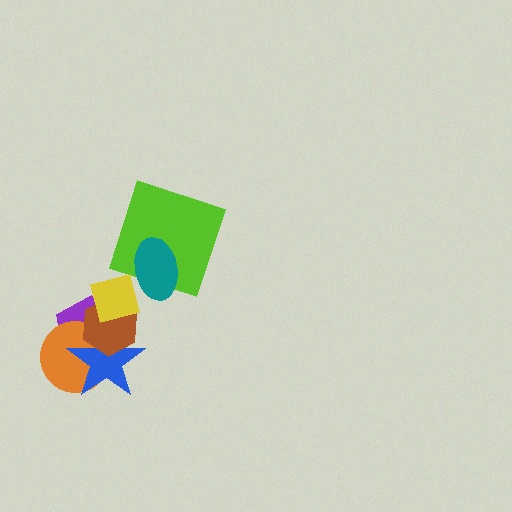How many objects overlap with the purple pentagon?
4 objects overlap with the purple pentagon.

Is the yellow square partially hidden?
No, no other shape covers it.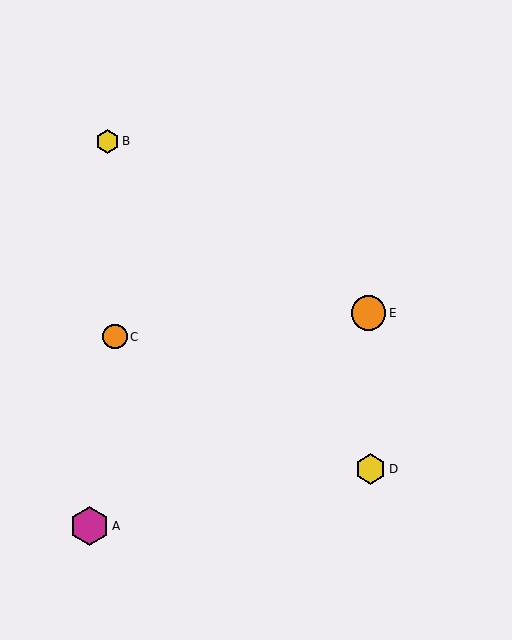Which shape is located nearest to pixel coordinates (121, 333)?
The orange circle (labeled C) at (115, 337) is nearest to that location.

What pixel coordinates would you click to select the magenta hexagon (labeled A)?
Click at (89, 526) to select the magenta hexagon A.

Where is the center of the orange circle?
The center of the orange circle is at (115, 337).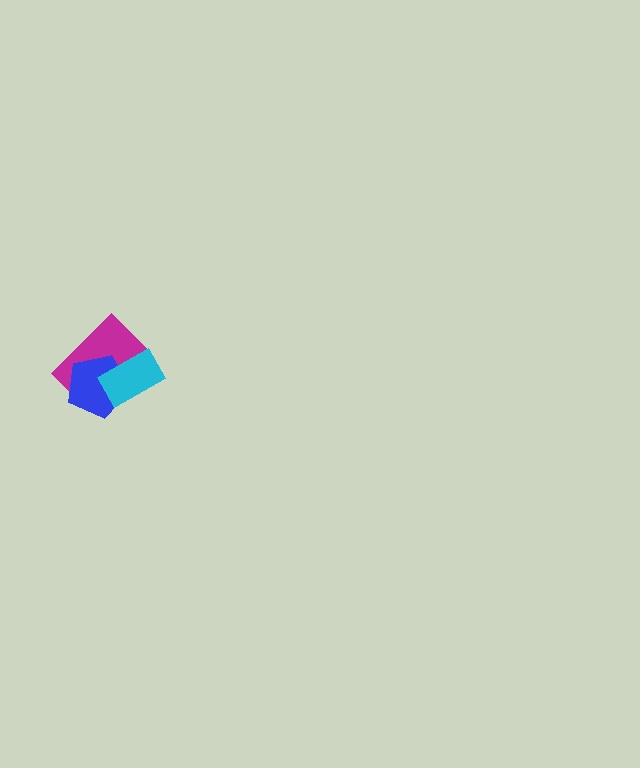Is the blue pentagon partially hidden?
Yes, it is partially covered by another shape.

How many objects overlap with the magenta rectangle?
2 objects overlap with the magenta rectangle.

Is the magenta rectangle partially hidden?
Yes, it is partially covered by another shape.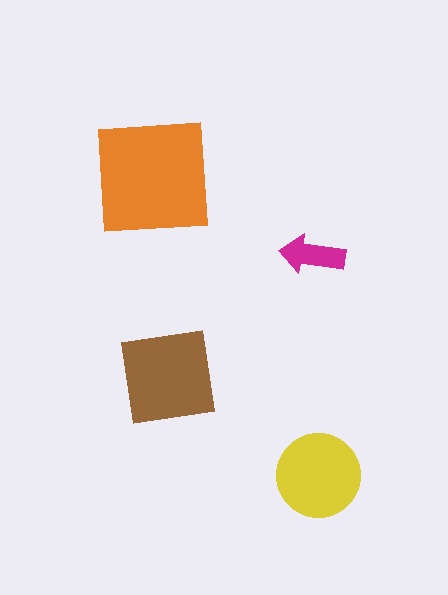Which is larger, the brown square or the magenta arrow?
The brown square.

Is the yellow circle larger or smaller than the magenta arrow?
Larger.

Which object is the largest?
The orange square.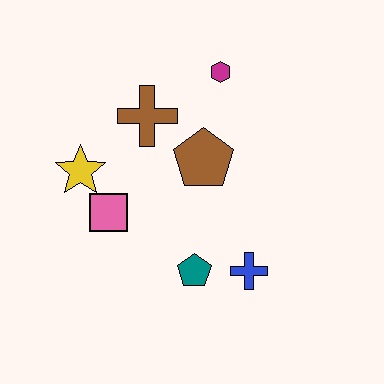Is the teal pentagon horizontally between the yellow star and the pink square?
No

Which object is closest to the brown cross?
The brown pentagon is closest to the brown cross.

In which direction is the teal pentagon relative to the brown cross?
The teal pentagon is below the brown cross.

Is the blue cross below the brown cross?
Yes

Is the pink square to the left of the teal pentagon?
Yes